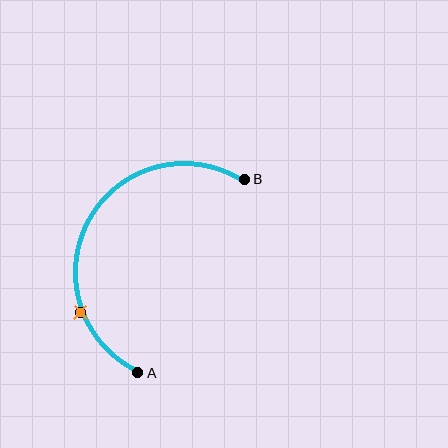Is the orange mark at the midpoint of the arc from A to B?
No. The orange mark lies on the arc but is closer to endpoint A. The arc midpoint would be at the point on the curve equidistant along the arc from both A and B.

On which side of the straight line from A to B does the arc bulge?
The arc bulges to the left of the straight line connecting A and B.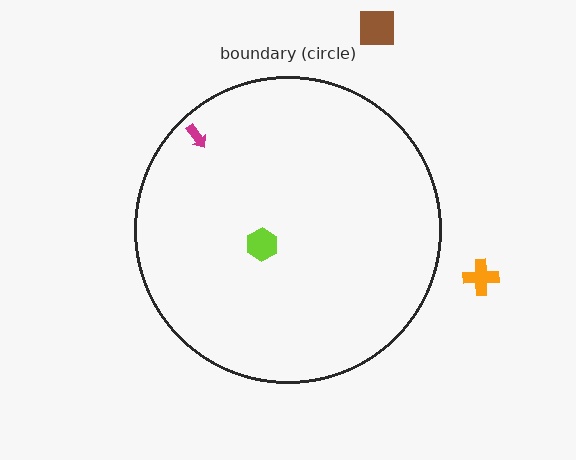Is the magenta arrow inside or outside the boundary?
Inside.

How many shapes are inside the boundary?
2 inside, 2 outside.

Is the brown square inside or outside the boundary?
Outside.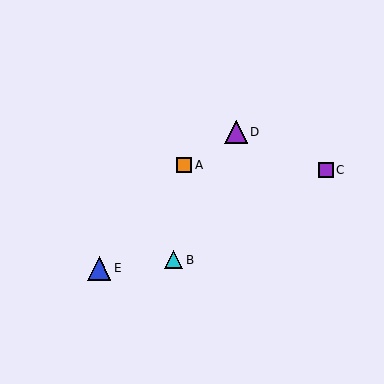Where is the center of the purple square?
The center of the purple square is at (326, 170).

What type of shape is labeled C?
Shape C is a purple square.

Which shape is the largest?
The blue triangle (labeled E) is the largest.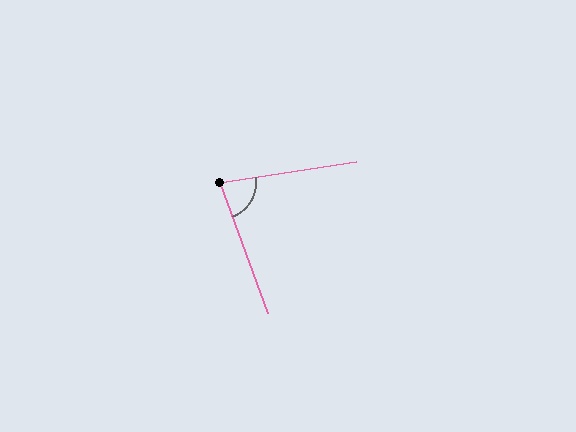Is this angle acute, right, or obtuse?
It is acute.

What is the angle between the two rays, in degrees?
Approximately 79 degrees.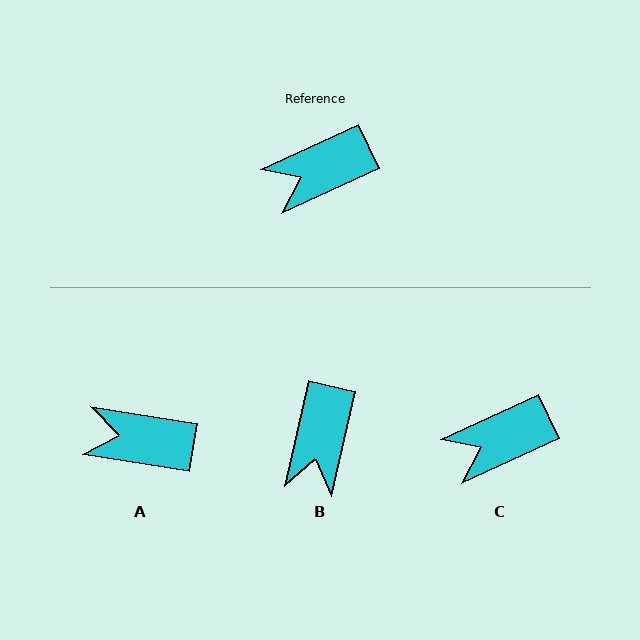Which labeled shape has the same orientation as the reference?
C.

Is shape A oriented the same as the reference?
No, it is off by about 34 degrees.